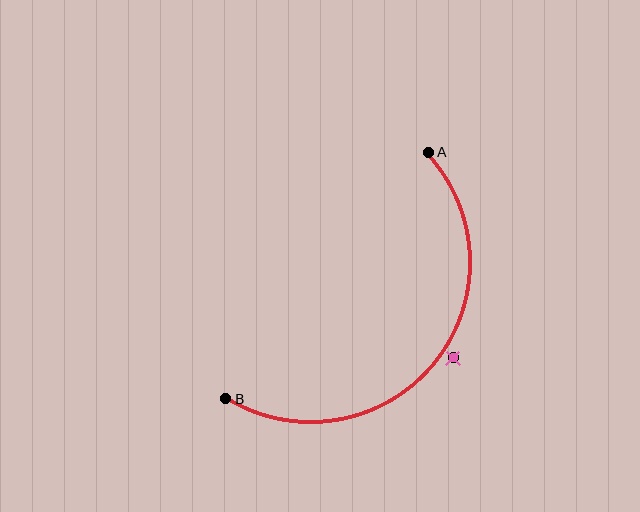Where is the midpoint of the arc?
The arc midpoint is the point on the curve farthest from the straight line joining A and B. It sits below and to the right of that line.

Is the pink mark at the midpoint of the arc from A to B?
No — the pink mark does not lie on the arc at all. It sits slightly outside the curve.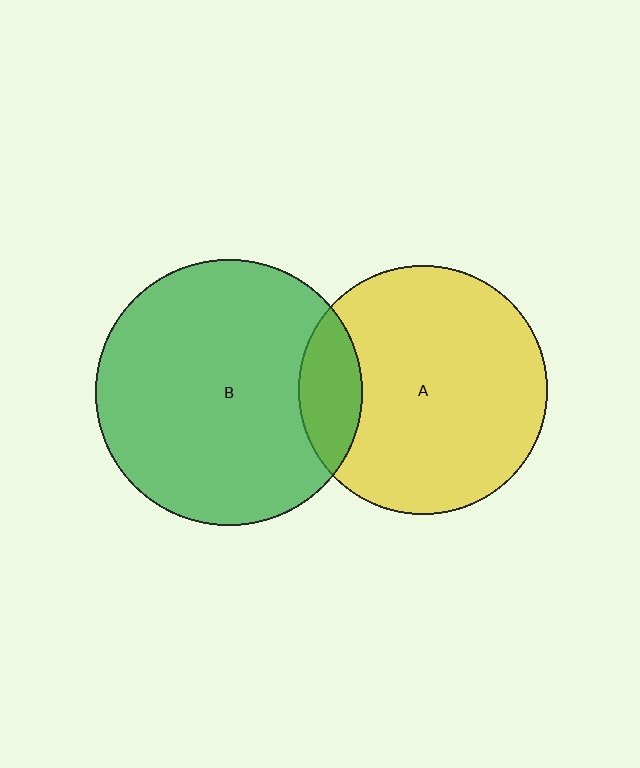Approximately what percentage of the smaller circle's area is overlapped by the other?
Approximately 15%.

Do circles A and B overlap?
Yes.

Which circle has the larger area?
Circle B (green).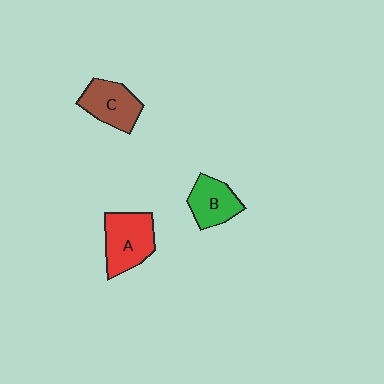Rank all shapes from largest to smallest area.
From largest to smallest: A (red), C (brown), B (green).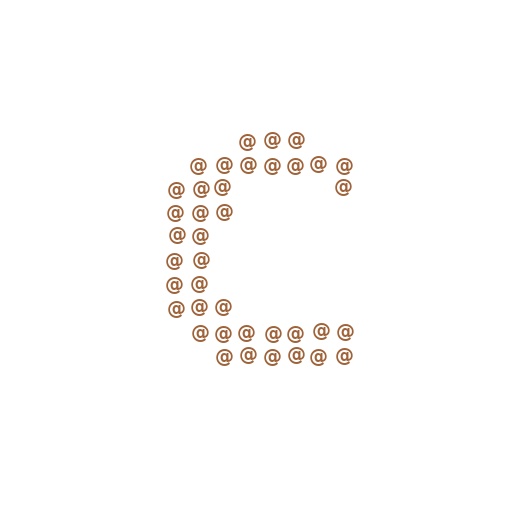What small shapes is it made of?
It is made of small at signs.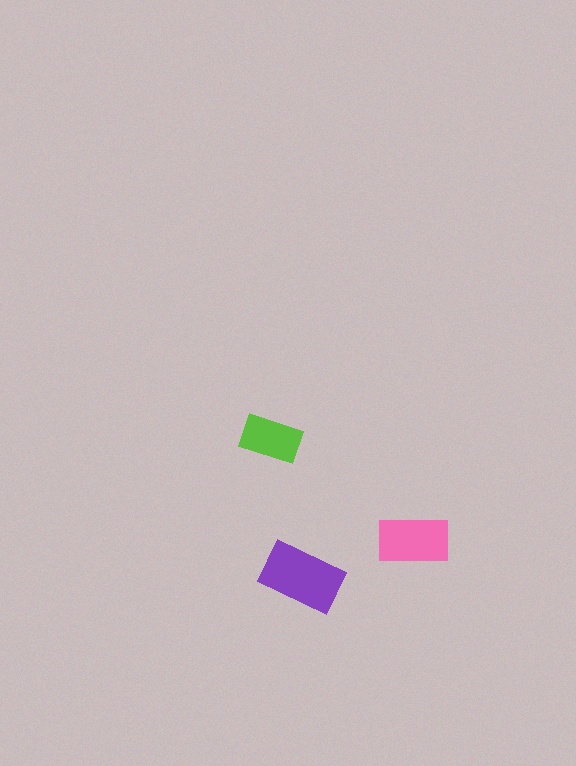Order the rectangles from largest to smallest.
the purple one, the pink one, the lime one.